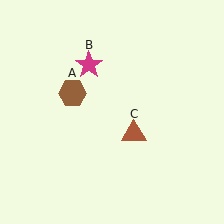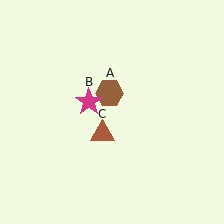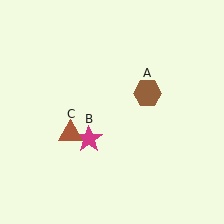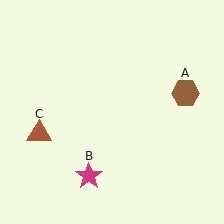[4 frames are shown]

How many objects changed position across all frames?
3 objects changed position: brown hexagon (object A), magenta star (object B), brown triangle (object C).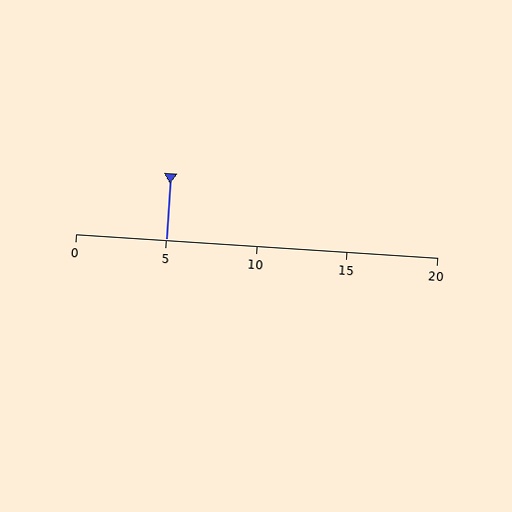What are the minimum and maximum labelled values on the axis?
The axis runs from 0 to 20.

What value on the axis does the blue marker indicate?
The marker indicates approximately 5.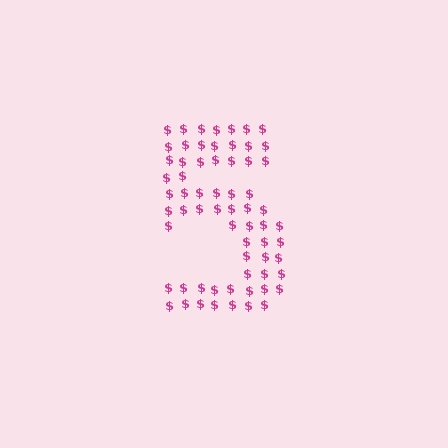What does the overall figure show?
The overall figure shows the digit 5.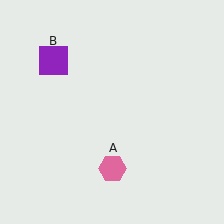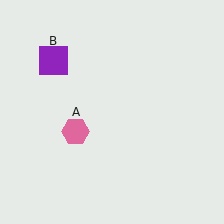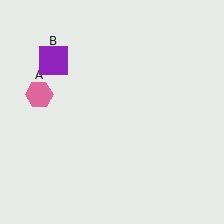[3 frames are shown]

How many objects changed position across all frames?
1 object changed position: pink hexagon (object A).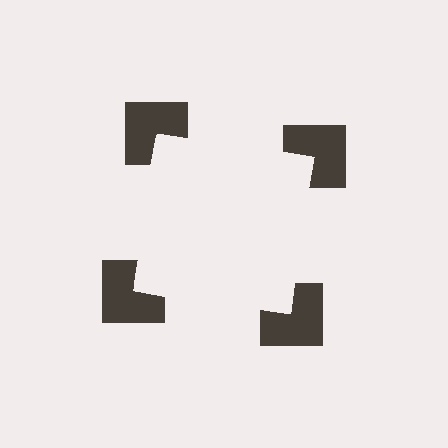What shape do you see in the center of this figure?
An illusory square — its edges are inferred from the aligned wedge cuts in the notched squares, not physically drawn.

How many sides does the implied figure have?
4 sides.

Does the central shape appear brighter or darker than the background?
It typically appears slightly brighter than the background, even though no actual brightness change is drawn.